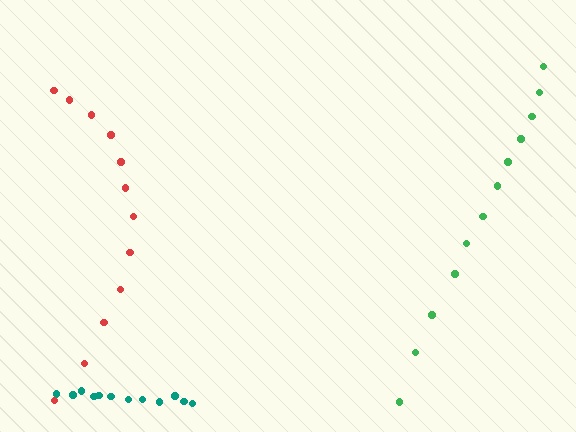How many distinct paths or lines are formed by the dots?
There are 3 distinct paths.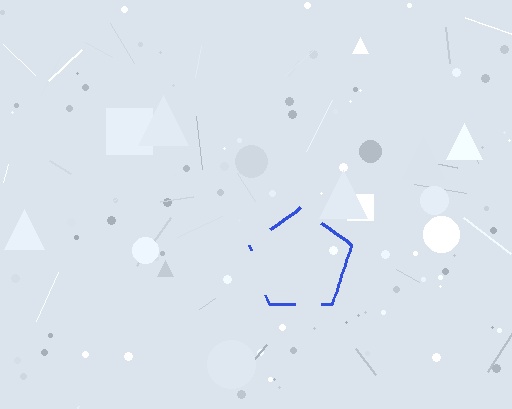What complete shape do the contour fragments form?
The contour fragments form a pentagon.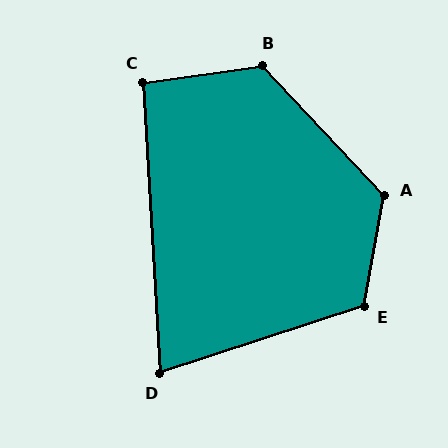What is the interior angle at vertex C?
Approximately 95 degrees (approximately right).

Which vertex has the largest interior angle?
A, at approximately 127 degrees.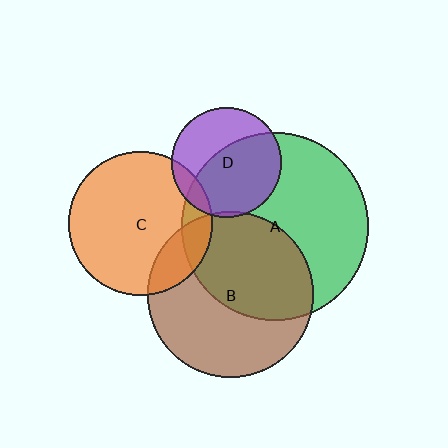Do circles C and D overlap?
Yes.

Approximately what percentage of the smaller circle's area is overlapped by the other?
Approximately 10%.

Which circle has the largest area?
Circle A (green).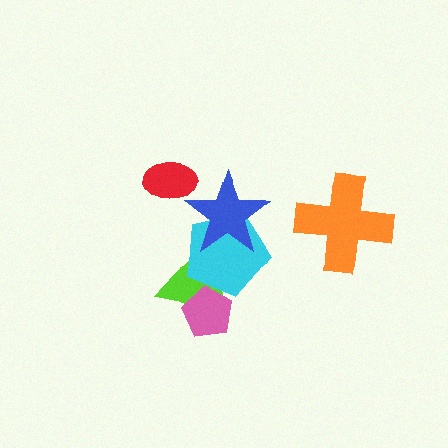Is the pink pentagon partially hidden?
Yes, it is partially covered by another shape.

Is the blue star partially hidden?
No, no other shape covers it.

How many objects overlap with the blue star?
2 objects overlap with the blue star.